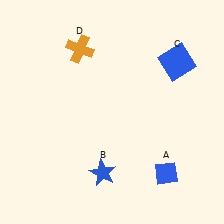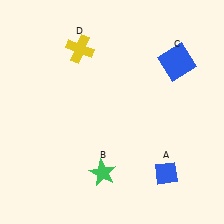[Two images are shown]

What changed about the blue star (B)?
In Image 1, B is blue. In Image 2, it changed to green.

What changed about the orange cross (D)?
In Image 1, D is orange. In Image 2, it changed to yellow.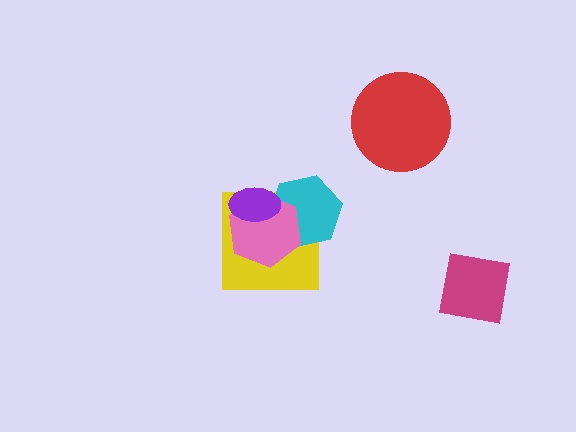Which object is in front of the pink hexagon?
The purple ellipse is in front of the pink hexagon.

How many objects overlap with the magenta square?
0 objects overlap with the magenta square.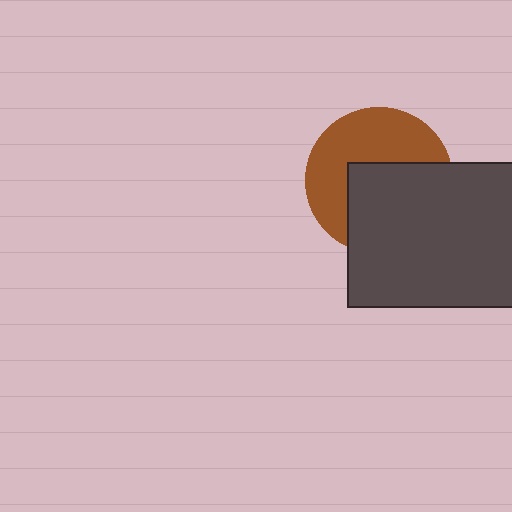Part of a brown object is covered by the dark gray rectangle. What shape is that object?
It is a circle.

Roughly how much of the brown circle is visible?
About half of it is visible (roughly 50%).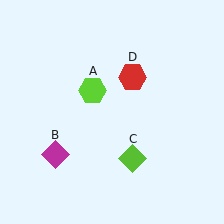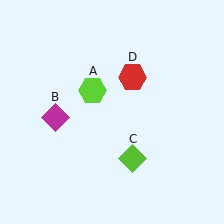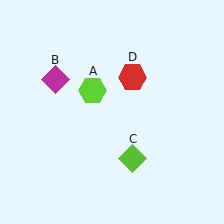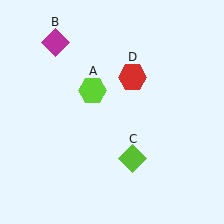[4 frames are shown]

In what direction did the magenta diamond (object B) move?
The magenta diamond (object B) moved up.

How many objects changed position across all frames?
1 object changed position: magenta diamond (object B).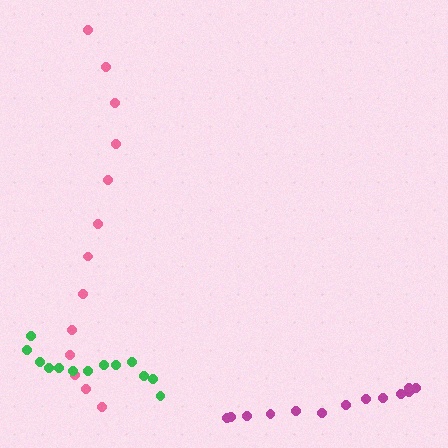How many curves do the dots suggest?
There are 3 distinct paths.